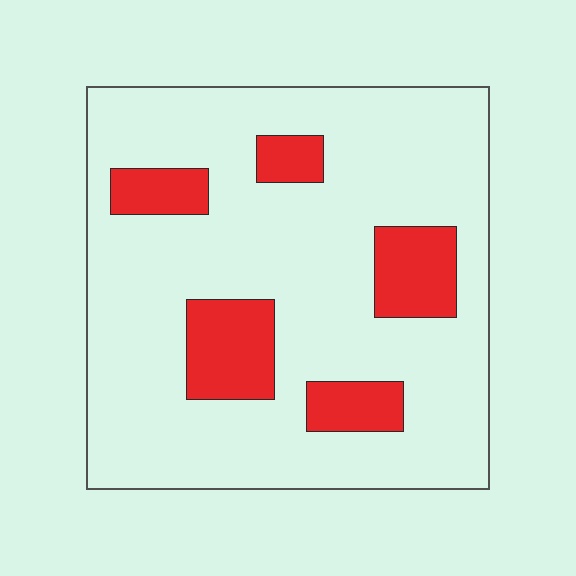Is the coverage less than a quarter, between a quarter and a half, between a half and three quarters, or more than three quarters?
Less than a quarter.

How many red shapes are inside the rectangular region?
5.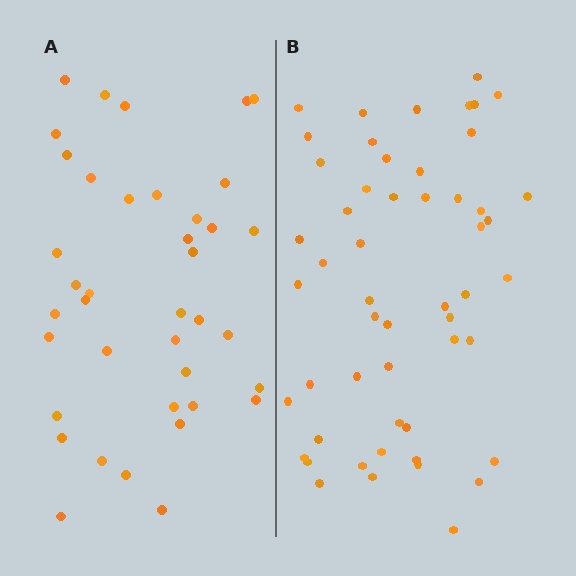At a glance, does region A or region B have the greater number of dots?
Region B (the right region) has more dots.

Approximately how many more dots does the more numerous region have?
Region B has approximately 15 more dots than region A.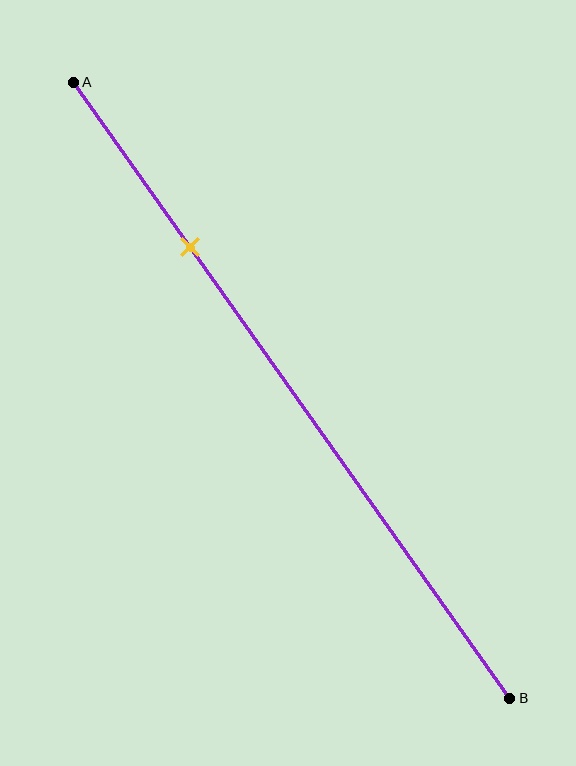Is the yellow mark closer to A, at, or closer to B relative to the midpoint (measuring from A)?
The yellow mark is closer to point A than the midpoint of segment AB.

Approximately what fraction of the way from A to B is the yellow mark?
The yellow mark is approximately 25% of the way from A to B.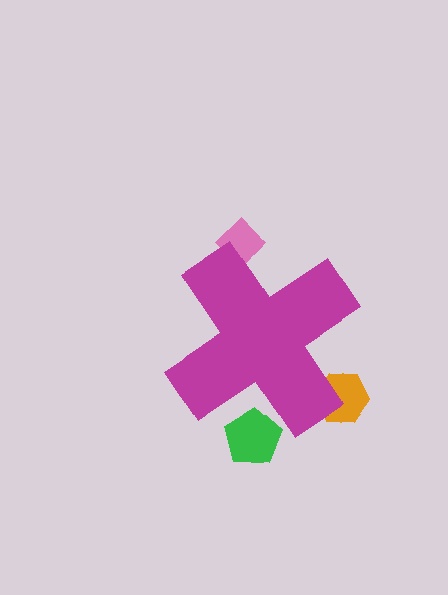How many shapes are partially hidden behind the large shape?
3 shapes are partially hidden.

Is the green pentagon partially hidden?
Yes, the green pentagon is partially hidden behind the magenta cross.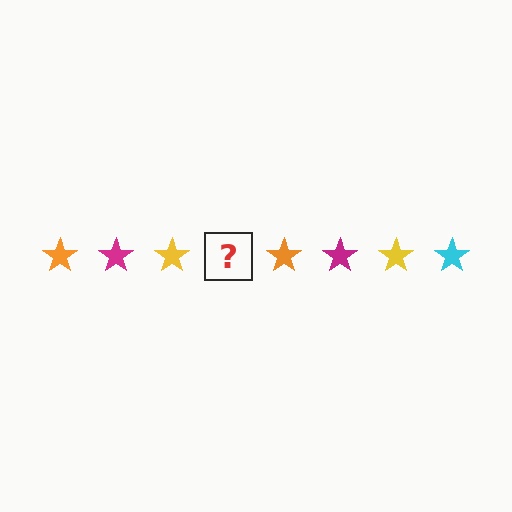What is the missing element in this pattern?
The missing element is a cyan star.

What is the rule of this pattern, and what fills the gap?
The rule is that the pattern cycles through orange, magenta, yellow, cyan stars. The gap should be filled with a cyan star.